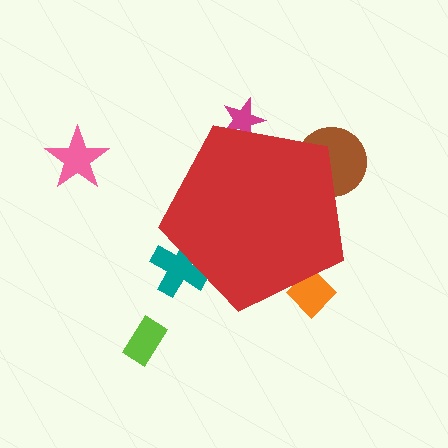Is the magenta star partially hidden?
Yes, the magenta star is partially hidden behind the red pentagon.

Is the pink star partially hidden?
No, the pink star is fully visible.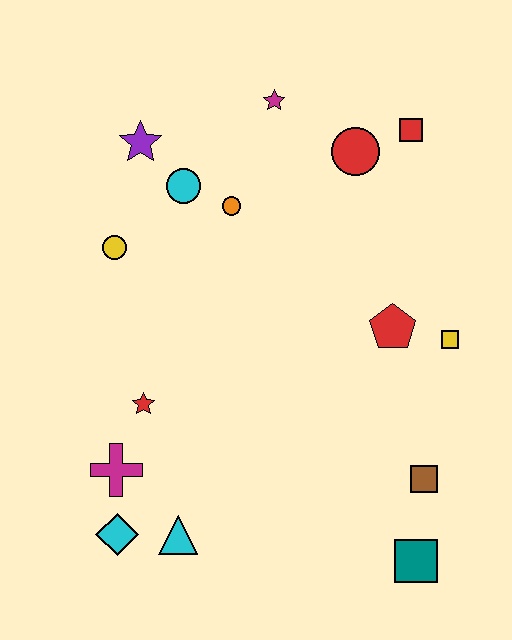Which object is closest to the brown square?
The teal square is closest to the brown square.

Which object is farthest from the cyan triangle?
The red square is farthest from the cyan triangle.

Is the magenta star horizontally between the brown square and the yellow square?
No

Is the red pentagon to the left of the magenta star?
No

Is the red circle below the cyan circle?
No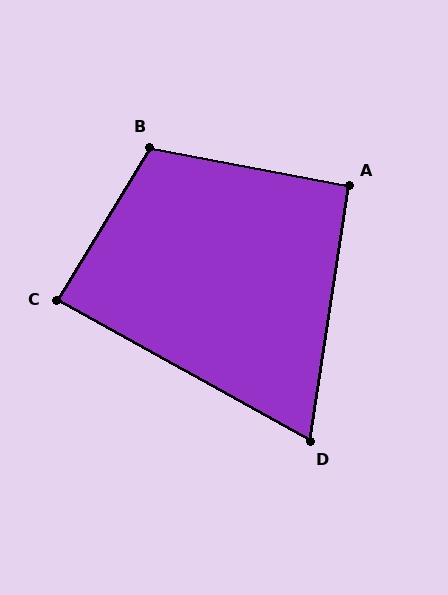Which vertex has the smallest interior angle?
D, at approximately 70 degrees.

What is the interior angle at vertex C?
Approximately 88 degrees (approximately right).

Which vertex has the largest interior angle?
B, at approximately 110 degrees.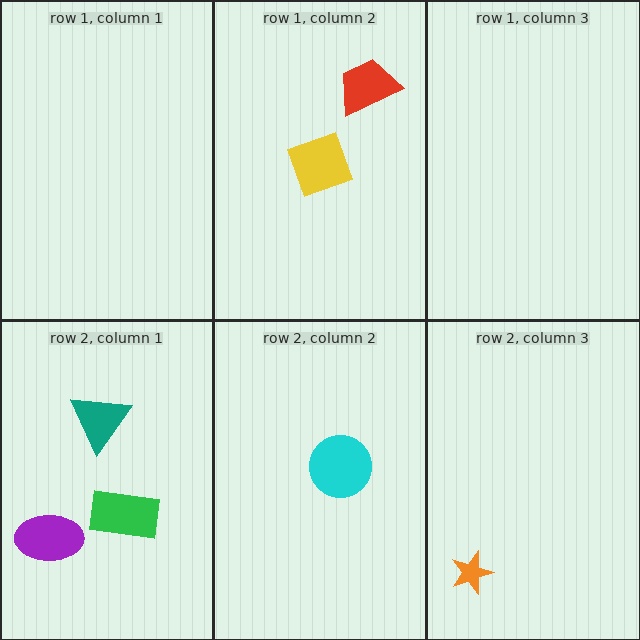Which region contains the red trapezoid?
The row 1, column 2 region.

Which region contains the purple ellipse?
The row 2, column 1 region.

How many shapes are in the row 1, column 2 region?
2.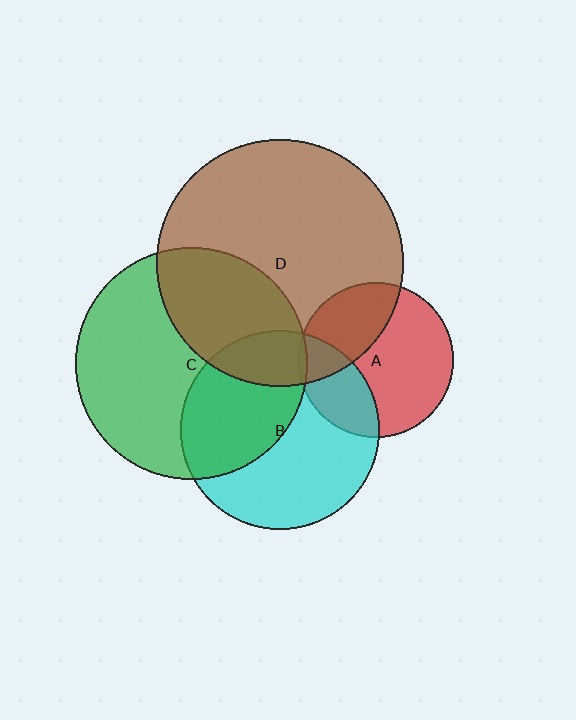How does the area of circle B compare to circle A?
Approximately 1.7 times.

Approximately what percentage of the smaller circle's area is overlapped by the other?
Approximately 30%.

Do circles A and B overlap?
Yes.